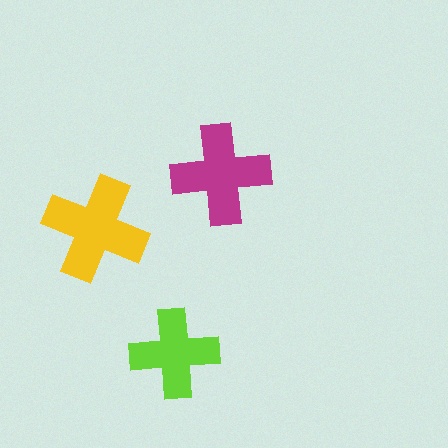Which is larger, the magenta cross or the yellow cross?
The yellow one.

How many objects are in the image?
There are 3 objects in the image.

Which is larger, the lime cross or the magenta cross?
The magenta one.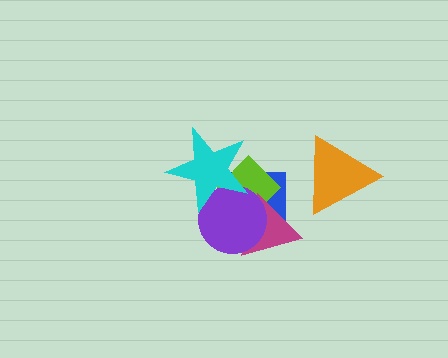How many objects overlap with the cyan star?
3 objects overlap with the cyan star.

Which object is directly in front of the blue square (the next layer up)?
The lime diamond is directly in front of the blue square.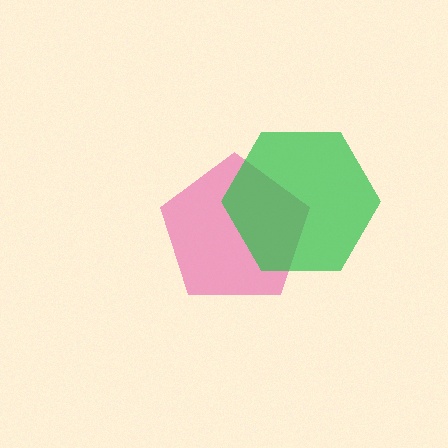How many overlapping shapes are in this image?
There are 2 overlapping shapes in the image.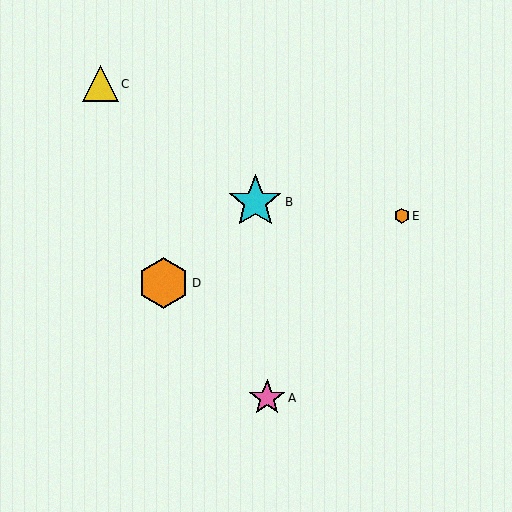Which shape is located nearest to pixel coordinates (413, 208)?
The orange hexagon (labeled E) at (402, 216) is nearest to that location.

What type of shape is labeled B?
Shape B is a cyan star.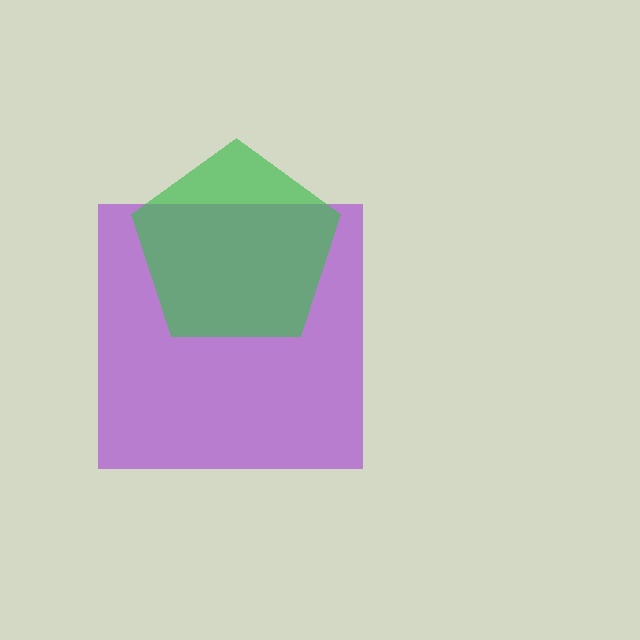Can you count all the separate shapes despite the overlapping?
Yes, there are 2 separate shapes.